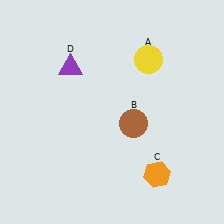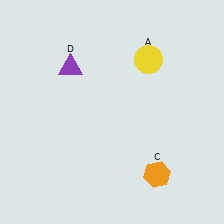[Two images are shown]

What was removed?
The brown circle (B) was removed in Image 2.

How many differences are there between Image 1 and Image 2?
There is 1 difference between the two images.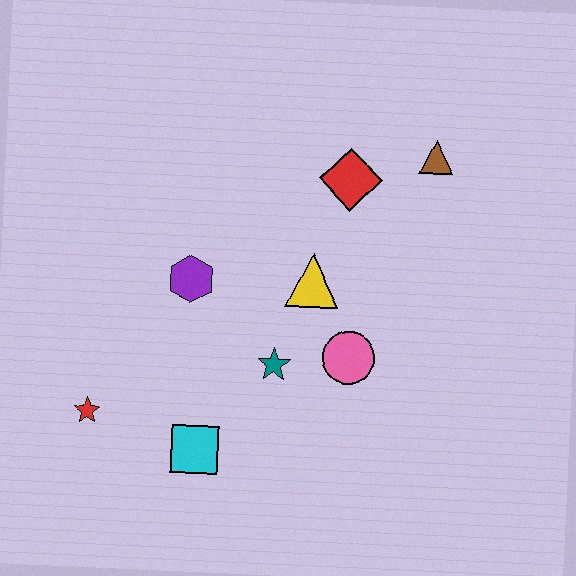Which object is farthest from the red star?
The brown triangle is farthest from the red star.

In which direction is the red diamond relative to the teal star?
The red diamond is above the teal star.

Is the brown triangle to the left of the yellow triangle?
No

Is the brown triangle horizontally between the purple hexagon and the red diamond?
No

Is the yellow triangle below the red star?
No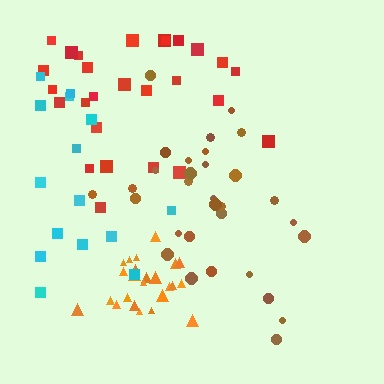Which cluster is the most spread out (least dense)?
Cyan.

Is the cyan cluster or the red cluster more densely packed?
Red.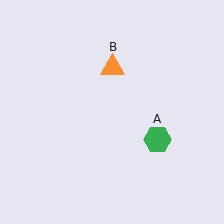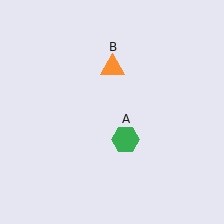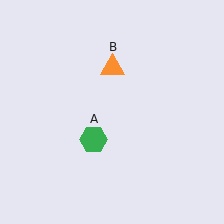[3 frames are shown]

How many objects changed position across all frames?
1 object changed position: green hexagon (object A).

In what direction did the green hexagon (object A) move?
The green hexagon (object A) moved left.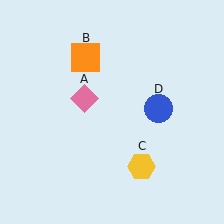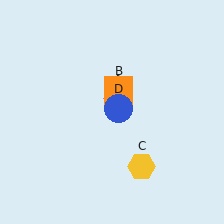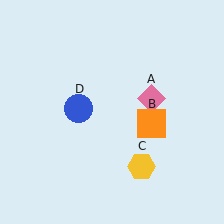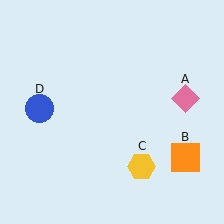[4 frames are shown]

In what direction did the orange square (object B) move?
The orange square (object B) moved down and to the right.